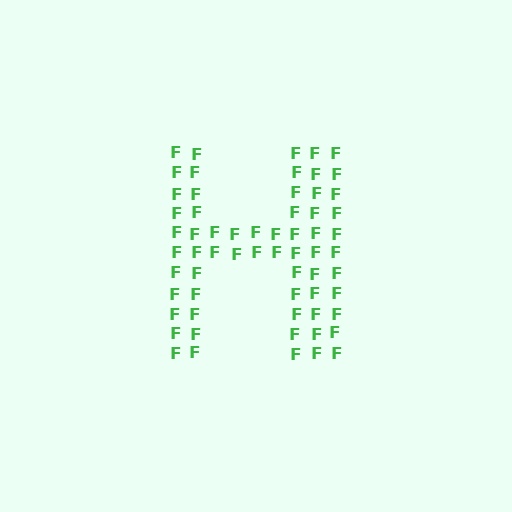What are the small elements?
The small elements are letter F's.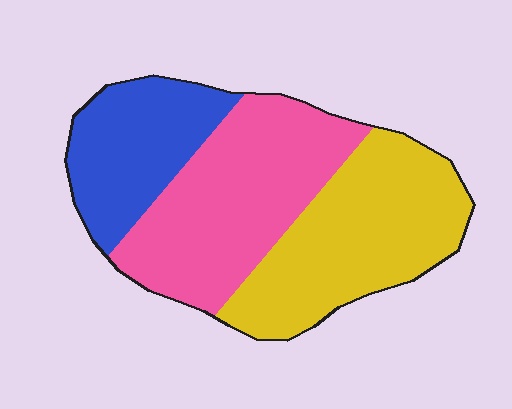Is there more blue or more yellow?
Yellow.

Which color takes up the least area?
Blue, at roughly 25%.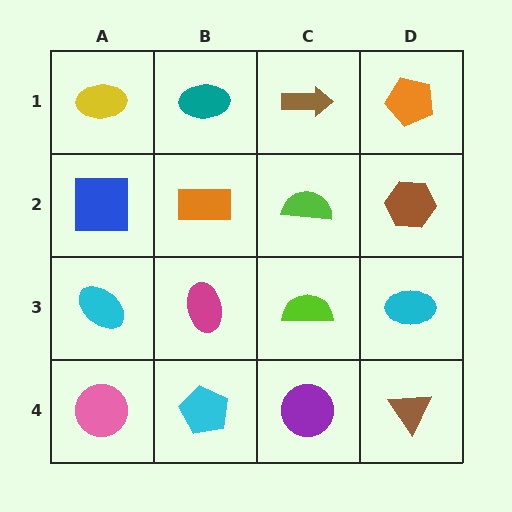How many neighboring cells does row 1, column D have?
2.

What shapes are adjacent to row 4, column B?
A magenta ellipse (row 3, column B), a pink circle (row 4, column A), a purple circle (row 4, column C).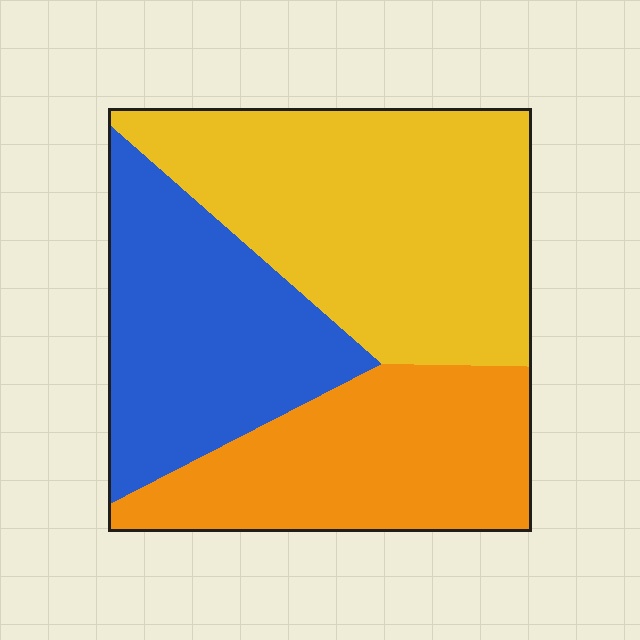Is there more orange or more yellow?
Yellow.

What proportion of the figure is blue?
Blue covers about 30% of the figure.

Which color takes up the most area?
Yellow, at roughly 40%.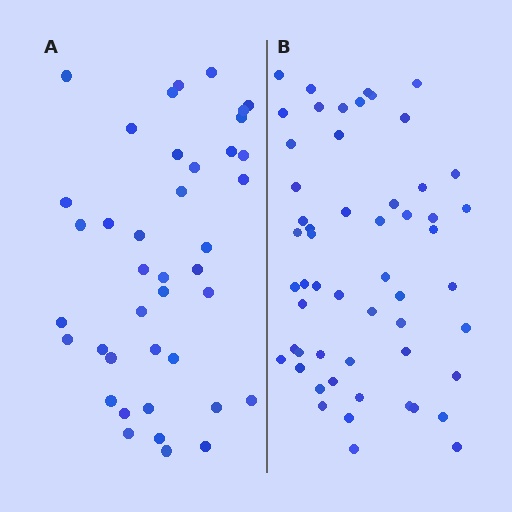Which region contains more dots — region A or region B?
Region B (the right region) has more dots.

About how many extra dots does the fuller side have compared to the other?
Region B has approximately 15 more dots than region A.